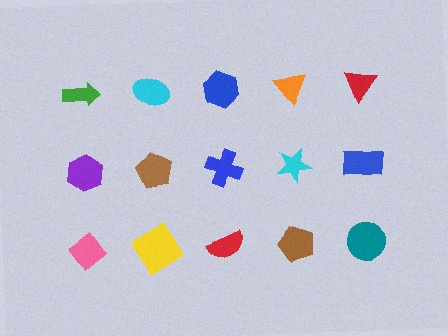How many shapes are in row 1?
5 shapes.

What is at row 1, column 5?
A red triangle.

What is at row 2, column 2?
A brown pentagon.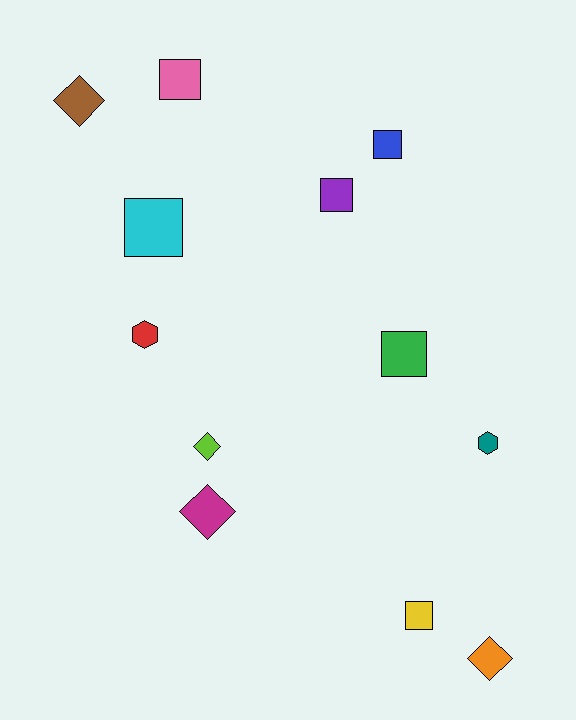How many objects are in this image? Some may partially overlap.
There are 12 objects.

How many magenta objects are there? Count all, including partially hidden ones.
There is 1 magenta object.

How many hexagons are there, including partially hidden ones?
There are 2 hexagons.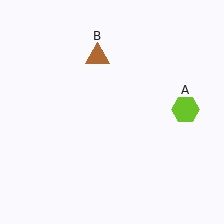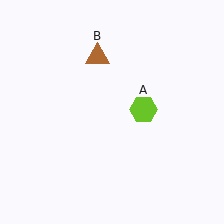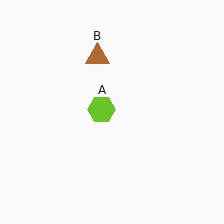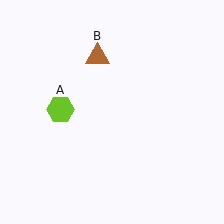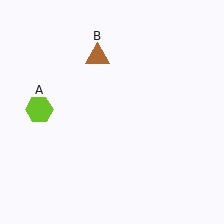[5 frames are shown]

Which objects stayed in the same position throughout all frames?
Brown triangle (object B) remained stationary.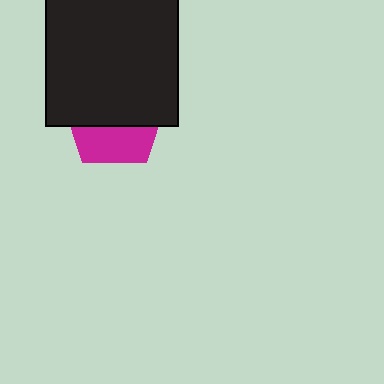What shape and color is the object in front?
The object in front is a black square.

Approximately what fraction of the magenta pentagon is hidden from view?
Roughly 62% of the magenta pentagon is hidden behind the black square.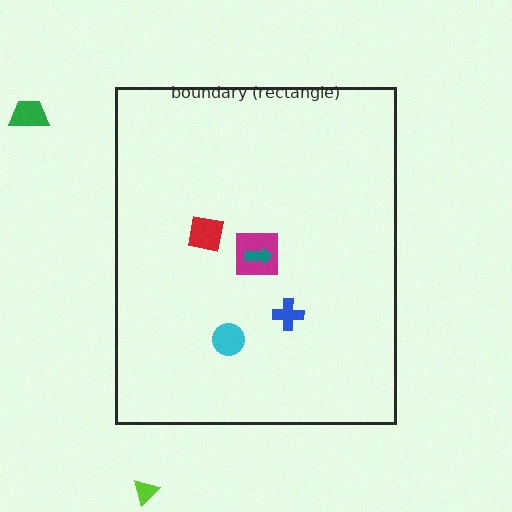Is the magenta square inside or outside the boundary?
Inside.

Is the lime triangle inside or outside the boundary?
Outside.